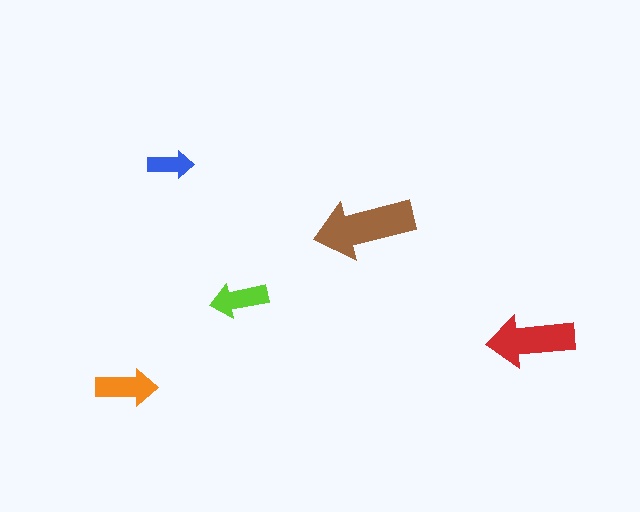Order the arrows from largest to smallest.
the brown one, the red one, the orange one, the lime one, the blue one.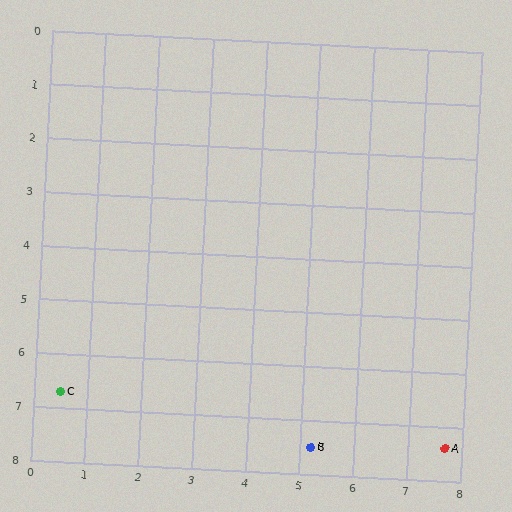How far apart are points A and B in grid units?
Points A and B are about 2.5 grid units apart.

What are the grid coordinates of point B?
Point B is at approximately (5.2, 7.5).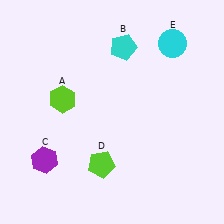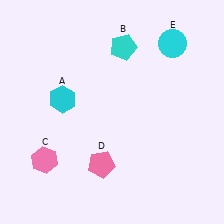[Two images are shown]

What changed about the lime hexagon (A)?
In Image 1, A is lime. In Image 2, it changed to cyan.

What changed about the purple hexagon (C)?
In Image 1, C is purple. In Image 2, it changed to pink.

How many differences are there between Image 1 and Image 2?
There are 3 differences between the two images.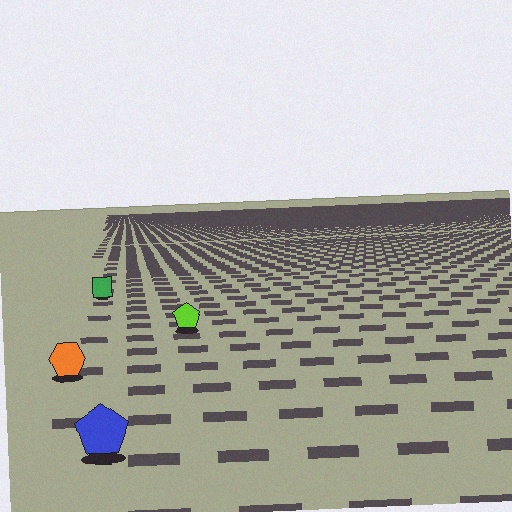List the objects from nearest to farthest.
From nearest to farthest: the blue pentagon, the orange hexagon, the lime pentagon, the green square.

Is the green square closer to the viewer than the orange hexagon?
No. The orange hexagon is closer — you can tell from the texture gradient: the ground texture is coarser near it.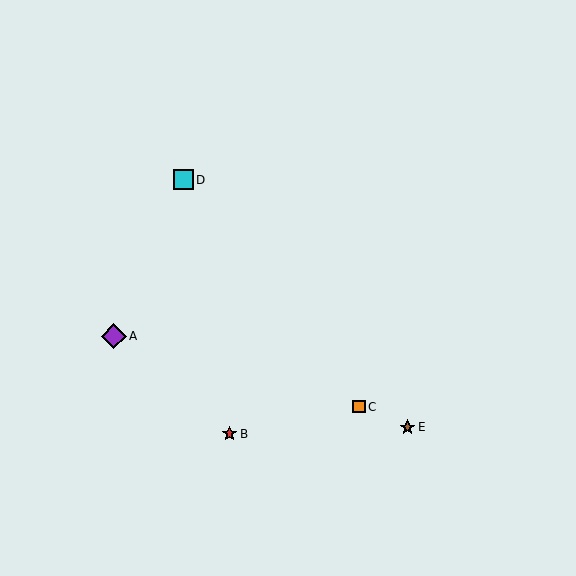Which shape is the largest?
The purple diamond (labeled A) is the largest.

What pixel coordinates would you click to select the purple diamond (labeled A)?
Click at (114, 336) to select the purple diamond A.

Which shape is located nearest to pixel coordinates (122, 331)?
The purple diamond (labeled A) at (114, 336) is nearest to that location.